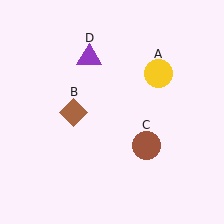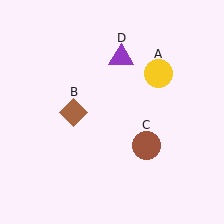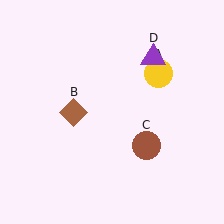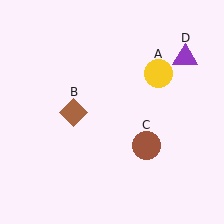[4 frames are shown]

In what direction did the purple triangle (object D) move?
The purple triangle (object D) moved right.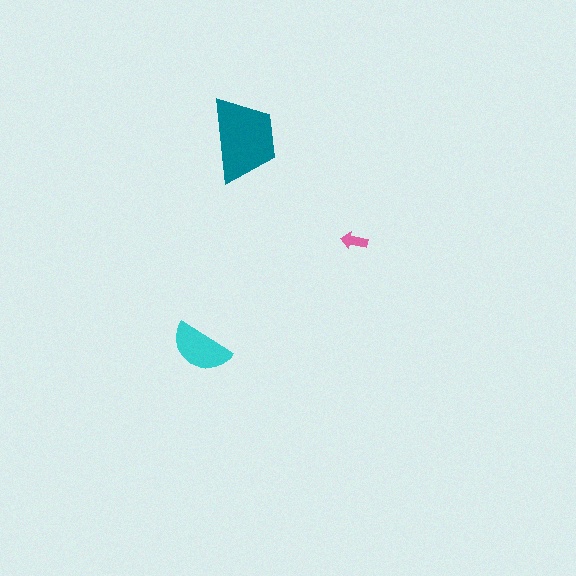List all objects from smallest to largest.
The pink arrow, the cyan semicircle, the teal trapezoid.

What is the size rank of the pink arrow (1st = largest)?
3rd.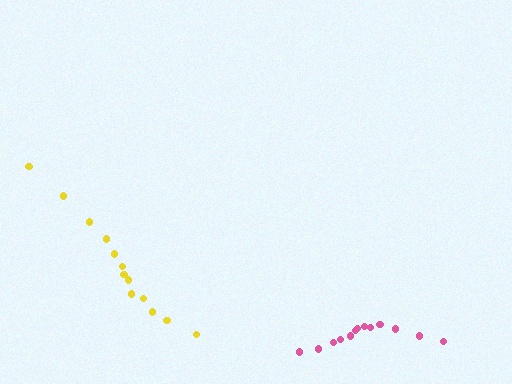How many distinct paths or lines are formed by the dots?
There are 2 distinct paths.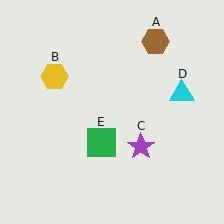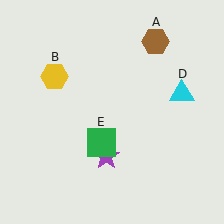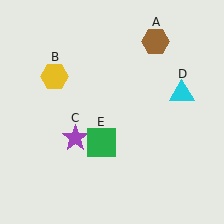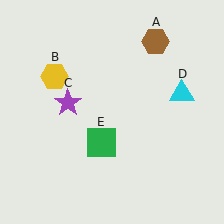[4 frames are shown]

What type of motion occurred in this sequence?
The purple star (object C) rotated clockwise around the center of the scene.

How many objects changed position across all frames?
1 object changed position: purple star (object C).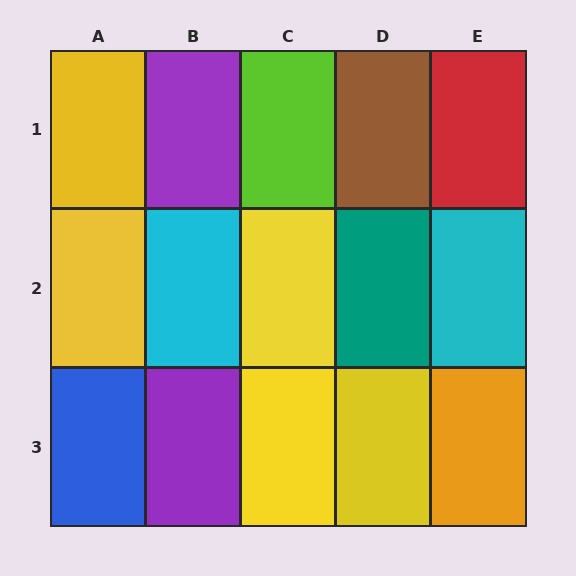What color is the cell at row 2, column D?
Teal.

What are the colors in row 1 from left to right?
Yellow, purple, lime, brown, red.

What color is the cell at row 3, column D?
Yellow.